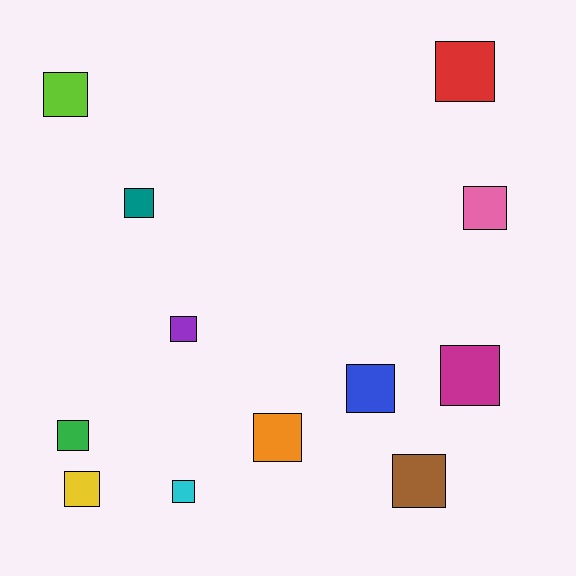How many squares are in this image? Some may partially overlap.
There are 12 squares.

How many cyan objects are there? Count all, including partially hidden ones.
There is 1 cyan object.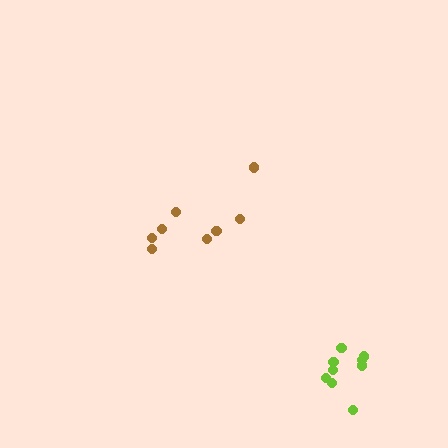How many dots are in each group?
Group 1: 9 dots, Group 2: 8 dots (17 total).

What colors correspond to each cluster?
The clusters are colored: lime, brown.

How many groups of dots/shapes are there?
There are 2 groups.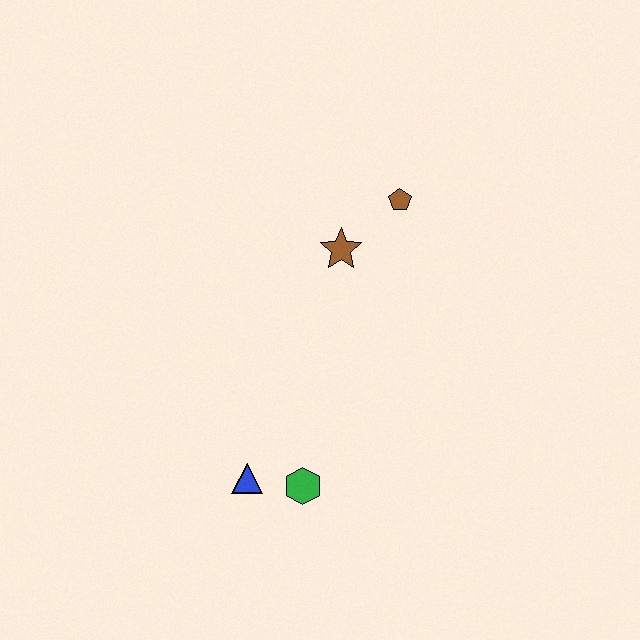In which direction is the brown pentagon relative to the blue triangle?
The brown pentagon is above the blue triangle.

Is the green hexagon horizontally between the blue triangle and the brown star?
Yes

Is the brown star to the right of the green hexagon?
Yes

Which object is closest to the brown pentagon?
The brown star is closest to the brown pentagon.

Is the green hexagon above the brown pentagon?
No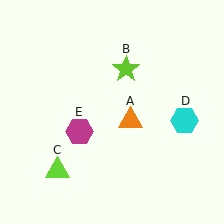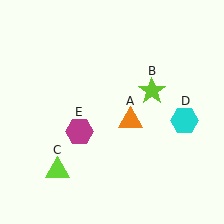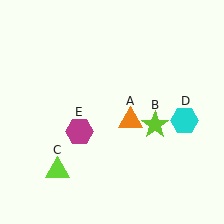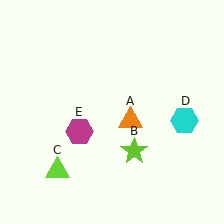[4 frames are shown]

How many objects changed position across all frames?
1 object changed position: lime star (object B).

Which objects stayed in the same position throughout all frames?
Orange triangle (object A) and lime triangle (object C) and cyan hexagon (object D) and magenta hexagon (object E) remained stationary.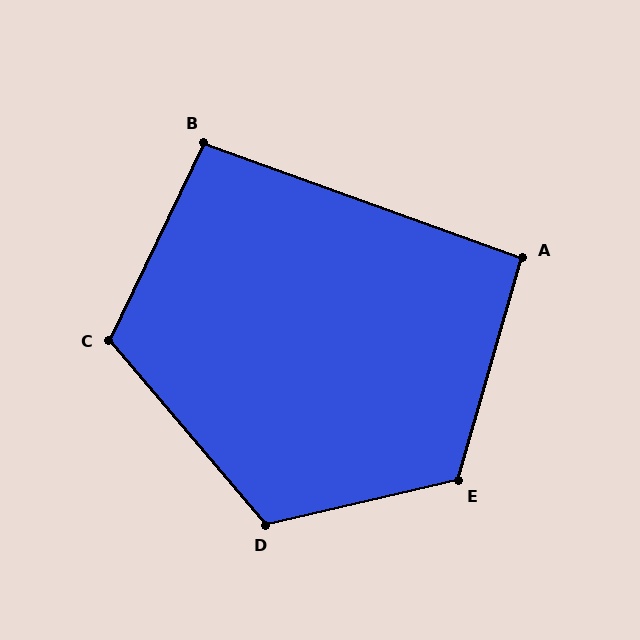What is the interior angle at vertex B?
Approximately 96 degrees (obtuse).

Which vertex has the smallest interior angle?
A, at approximately 94 degrees.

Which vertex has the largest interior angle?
E, at approximately 119 degrees.